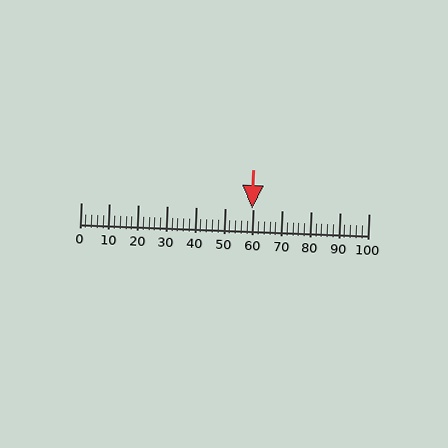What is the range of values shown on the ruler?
The ruler shows values from 0 to 100.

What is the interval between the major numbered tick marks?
The major tick marks are spaced 10 units apart.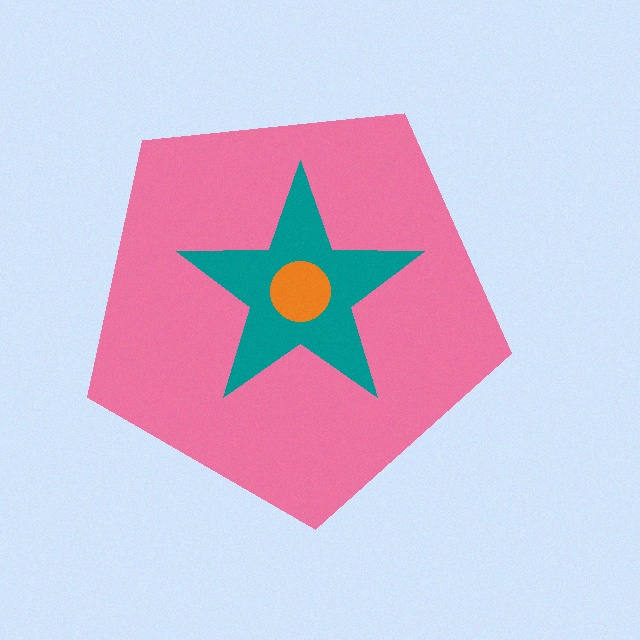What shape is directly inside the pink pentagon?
The teal star.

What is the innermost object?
The orange circle.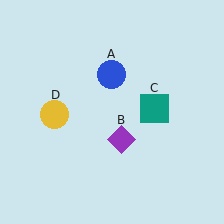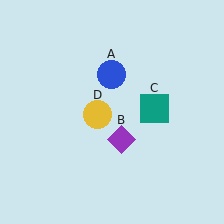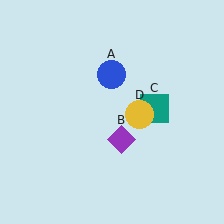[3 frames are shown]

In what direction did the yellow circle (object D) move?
The yellow circle (object D) moved right.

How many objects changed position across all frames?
1 object changed position: yellow circle (object D).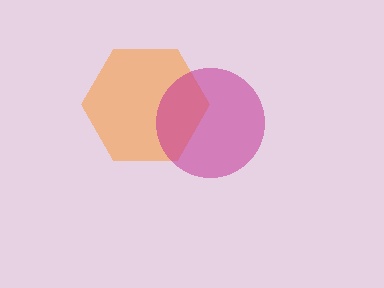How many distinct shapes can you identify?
There are 2 distinct shapes: an orange hexagon, a magenta circle.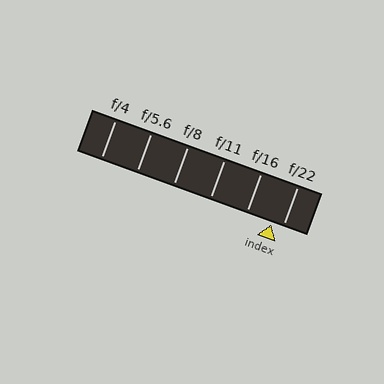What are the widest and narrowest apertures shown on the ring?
The widest aperture shown is f/4 and the narrowest is f/22.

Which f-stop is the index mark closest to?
The index mark is closest to f/22.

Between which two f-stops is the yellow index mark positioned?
The index mark is between f/16 and f/22.